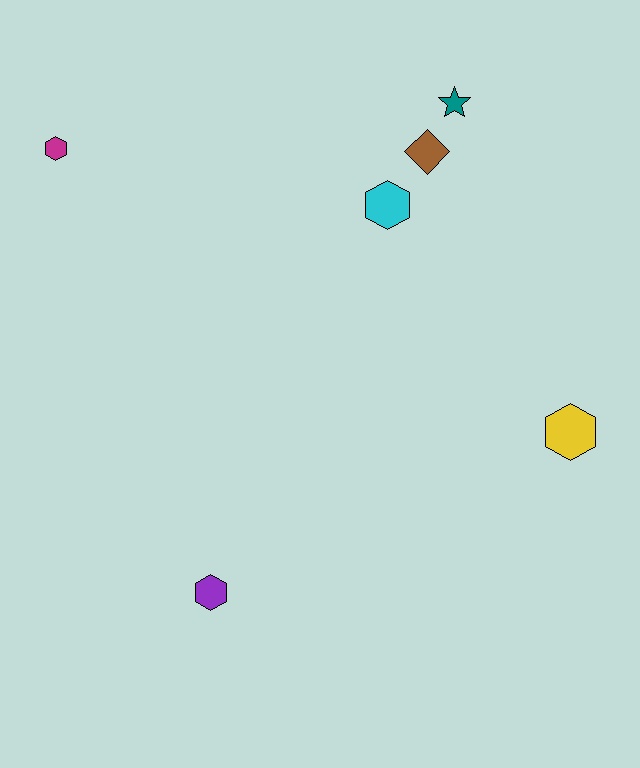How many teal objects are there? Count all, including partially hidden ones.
There is 1 teal object.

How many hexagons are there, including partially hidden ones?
There are 4 hexagons.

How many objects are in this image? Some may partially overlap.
There are 6 objects.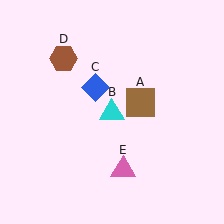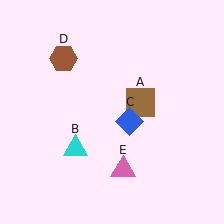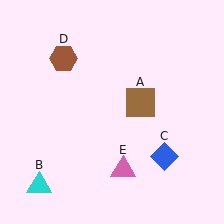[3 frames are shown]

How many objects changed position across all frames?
2 objects changed position: cyan triangle (object B), blue diamond (object C).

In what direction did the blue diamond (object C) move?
The blue diamond (object C) moved down and to the right.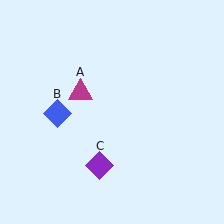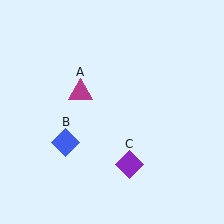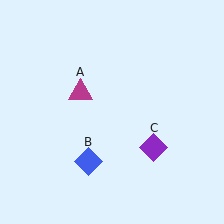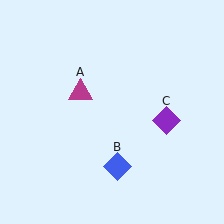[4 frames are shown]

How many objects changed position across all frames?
2 objects changed position: blue diamond (object B), purple diamond (object C).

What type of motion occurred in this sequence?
The blue diamond (object B), purple diamond (object C) rotated counterclockwise around the center of the scene.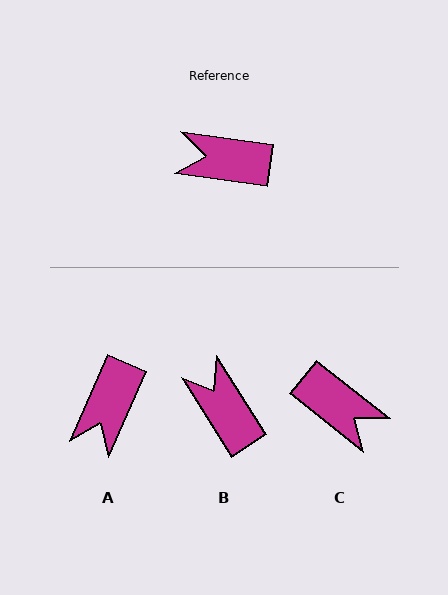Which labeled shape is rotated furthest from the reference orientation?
C, about 149 degrees away.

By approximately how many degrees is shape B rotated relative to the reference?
Approximately 50 degrees clockwise.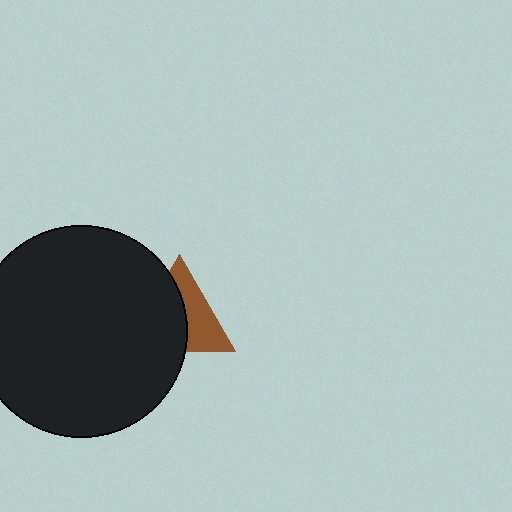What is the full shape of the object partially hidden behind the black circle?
The partially hidden object is a brown triangle.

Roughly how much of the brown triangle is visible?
About half of it is visible (roughly 46%).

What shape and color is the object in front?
The object in front is a black circle.